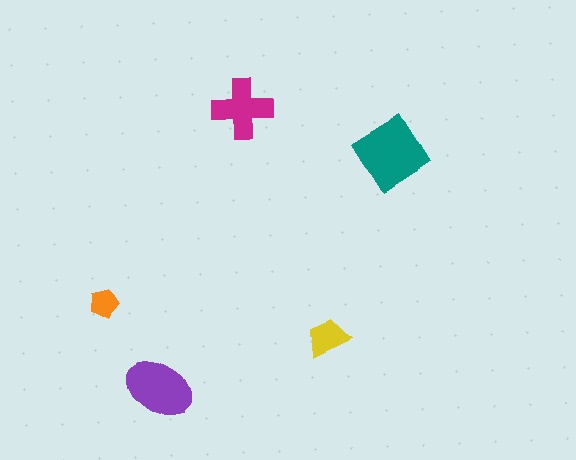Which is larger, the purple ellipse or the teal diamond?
The teal diamond.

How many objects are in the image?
There are 5 objects in the image.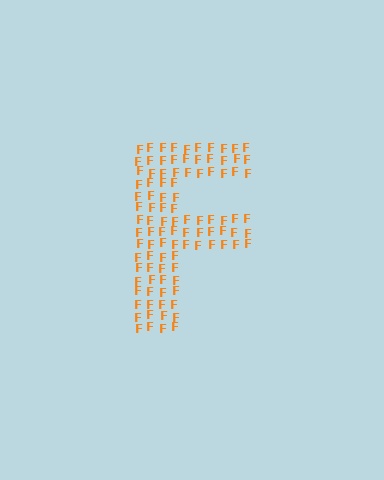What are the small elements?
The small elements are letter F's.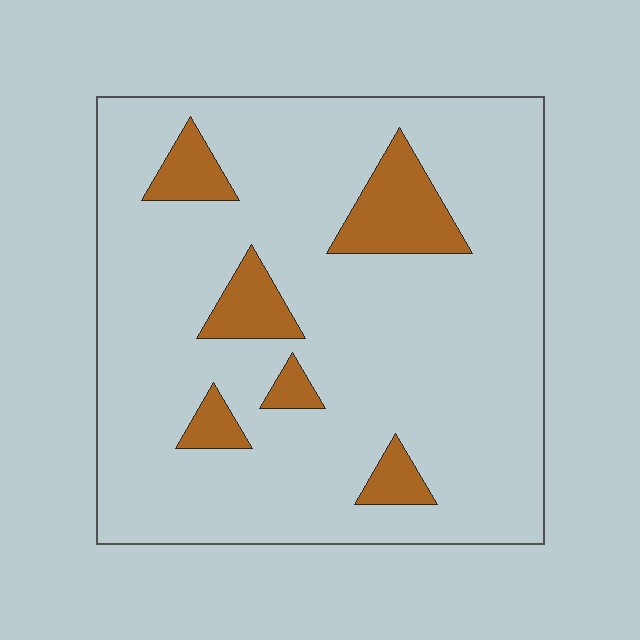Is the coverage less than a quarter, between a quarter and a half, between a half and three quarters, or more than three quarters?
Less than a quarter.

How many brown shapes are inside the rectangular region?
6.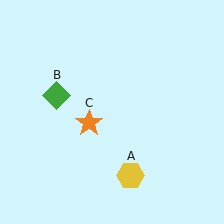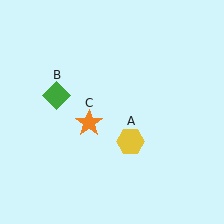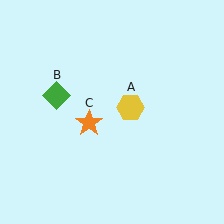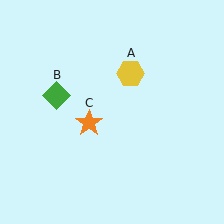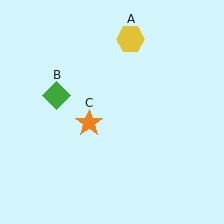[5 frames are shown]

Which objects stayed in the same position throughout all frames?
Green diamond (object B) and orange star (object C) remained stationary.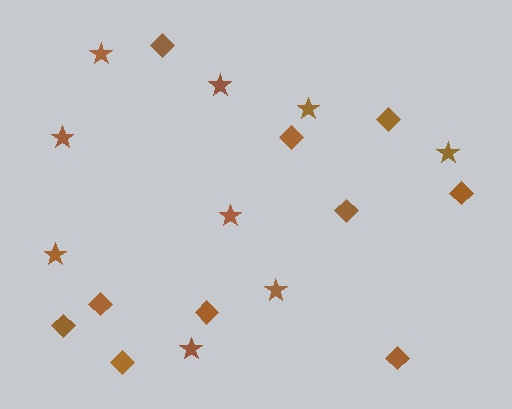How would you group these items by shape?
There are 2 groups: one group of stars (9) and one group of diamonds (10).